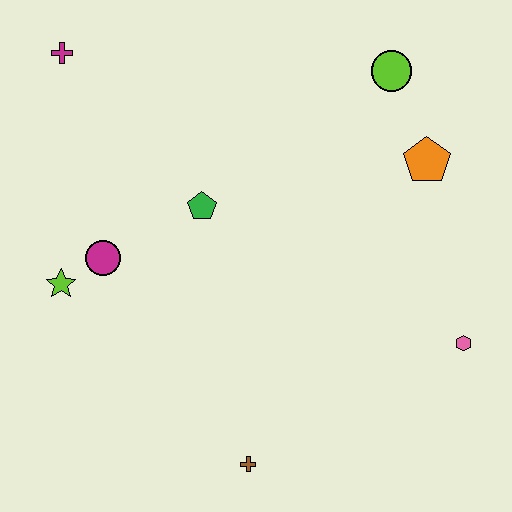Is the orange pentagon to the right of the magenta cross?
Yes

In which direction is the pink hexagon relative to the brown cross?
The pink hexagon is to the right of the brown cross.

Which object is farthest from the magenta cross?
The pink hexagon is farthest from the magenta cross.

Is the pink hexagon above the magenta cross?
No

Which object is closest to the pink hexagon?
The orange pentagon is closest to the pink hexagon.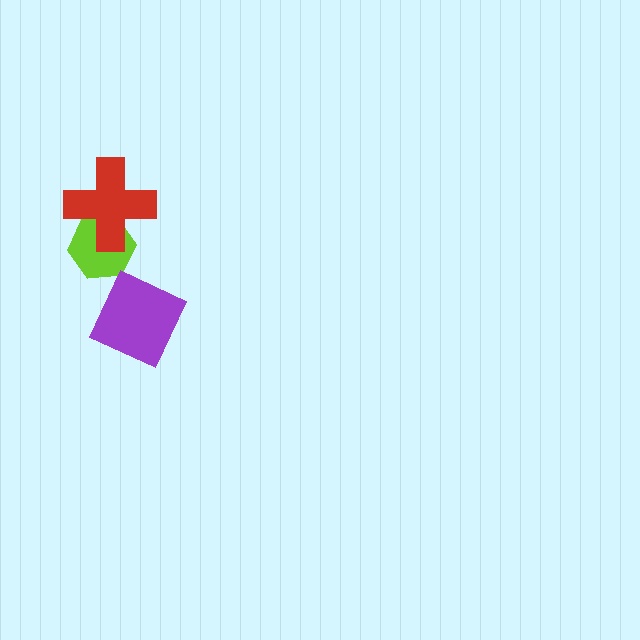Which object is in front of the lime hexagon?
The red cross is in front of the lime hexagon.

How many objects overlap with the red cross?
1 object overlaps with the red cross.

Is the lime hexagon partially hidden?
Yes, it is partially covered by another shape.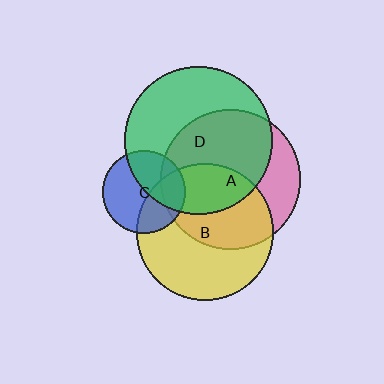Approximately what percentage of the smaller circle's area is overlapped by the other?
Approximately 20%.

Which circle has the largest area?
Circle D (green).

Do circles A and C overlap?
Yes.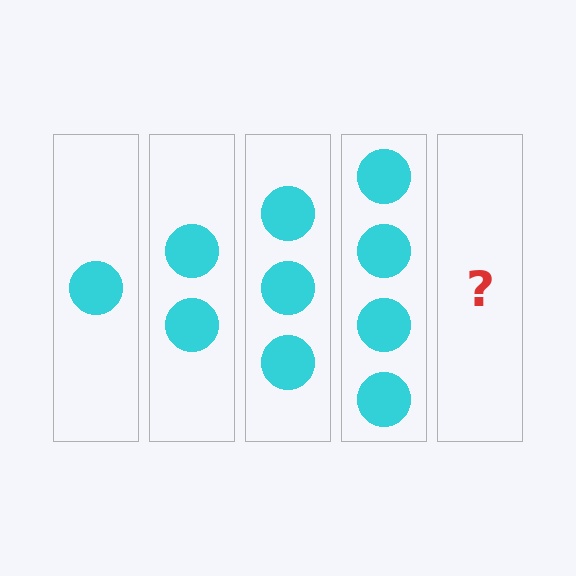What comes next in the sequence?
The next element should be 5 circles.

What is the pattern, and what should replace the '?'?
The pattern is that each step adds one more circle. The '?' should be 5 circles.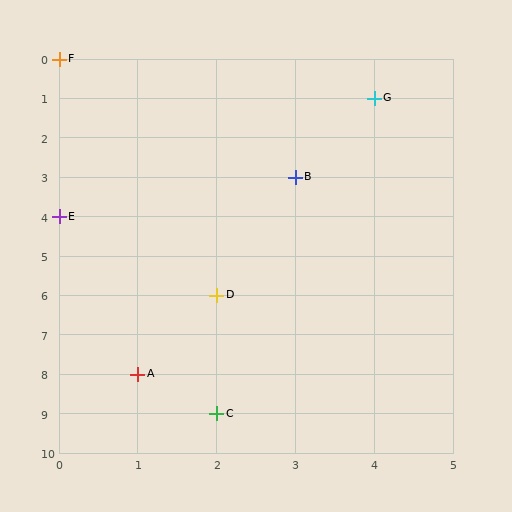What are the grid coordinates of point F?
Point F is at grid coordinates (0, 0).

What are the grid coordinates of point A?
Point A is at grid coordinates (1, 8).